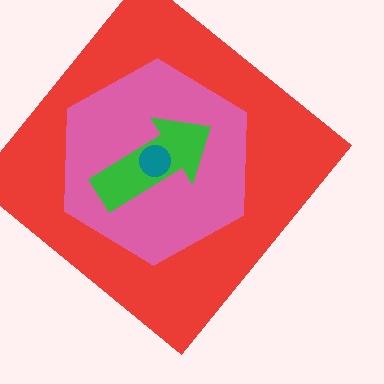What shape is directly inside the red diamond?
The pink hexagon.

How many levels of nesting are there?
4.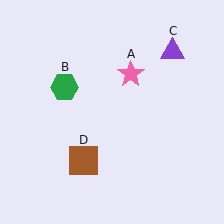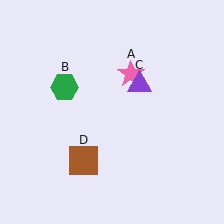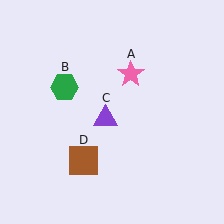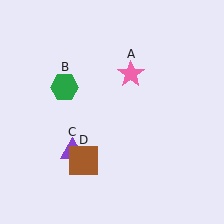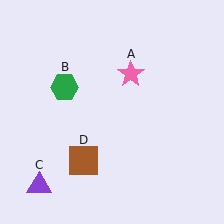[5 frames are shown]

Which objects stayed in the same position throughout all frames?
Pink star (object A) and green hexagon (object B) and brown square (object D) remained stationary.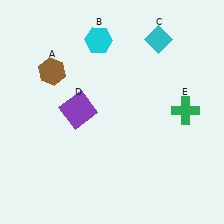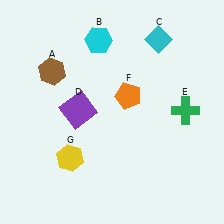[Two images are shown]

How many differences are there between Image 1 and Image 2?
There are 2 differences between the two images.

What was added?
An orange pentagon (F), a yellow hexagon (G) were added in Image 2.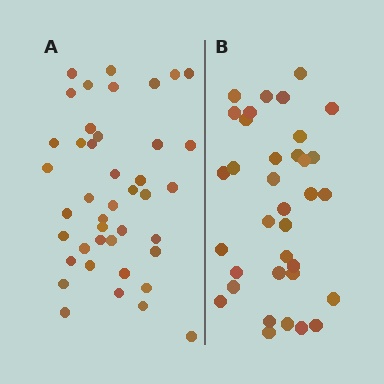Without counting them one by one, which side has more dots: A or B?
Region A (the left region) has more dots.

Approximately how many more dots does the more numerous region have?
Region A has roughly 8 or so more dots than region B.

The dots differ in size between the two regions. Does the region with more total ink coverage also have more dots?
No. Region B has more total ink coverage because its dots are larger, but region A actually contains more individual dots. Total area can be misleading — the number of items is what matters here.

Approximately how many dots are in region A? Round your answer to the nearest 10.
About 40 dots. (The exact count is 42, which rounds to 40.)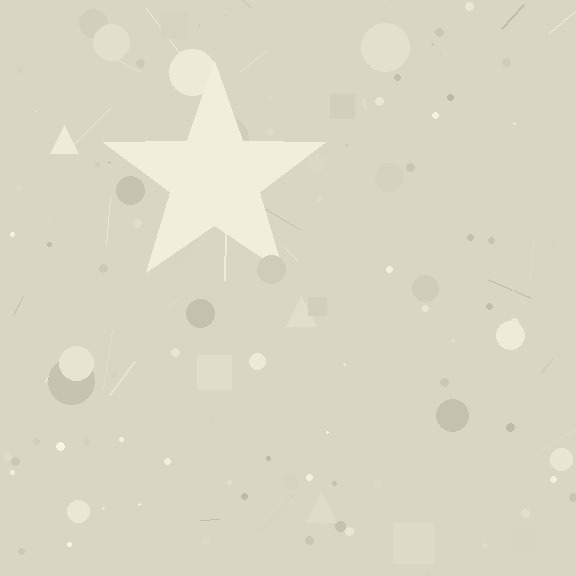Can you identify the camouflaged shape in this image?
The camouflaged shape is a star.